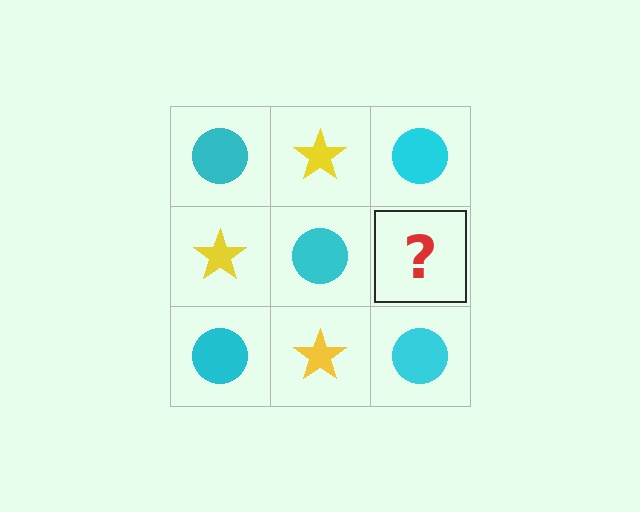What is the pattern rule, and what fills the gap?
The rule is that it alternates cyan circle and yellow star in a checkerboard pattern. The gap should be filled with a yellow star.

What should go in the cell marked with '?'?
The missing cell should contain a yellow star.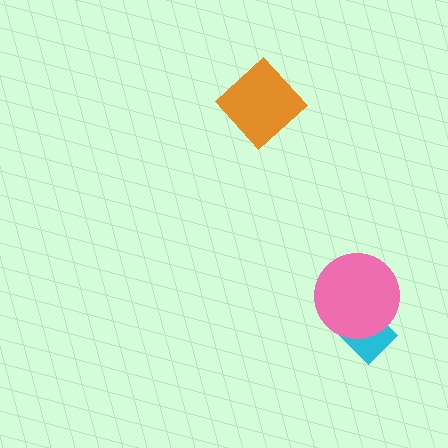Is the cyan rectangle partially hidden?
Yes, it is partially covered by another shape.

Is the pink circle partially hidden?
No, no other shape covers it.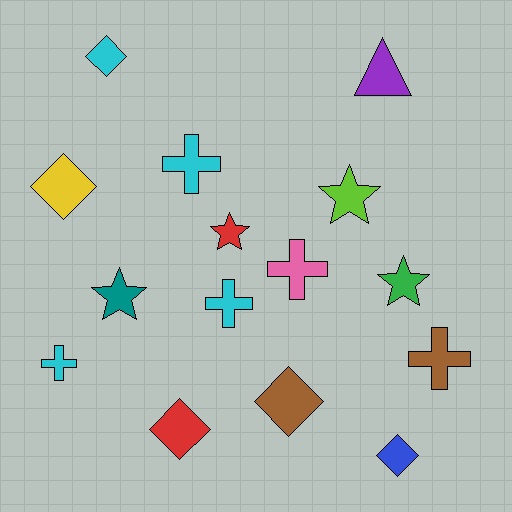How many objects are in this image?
There are 15 objects.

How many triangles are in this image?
There is 1 triangle.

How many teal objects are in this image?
There is 1 teal object.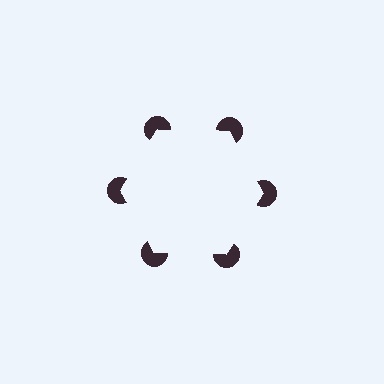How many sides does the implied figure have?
6 sides.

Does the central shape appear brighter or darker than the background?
It typically appears slightly brighter than the background, even though no actual brightness change is drawn.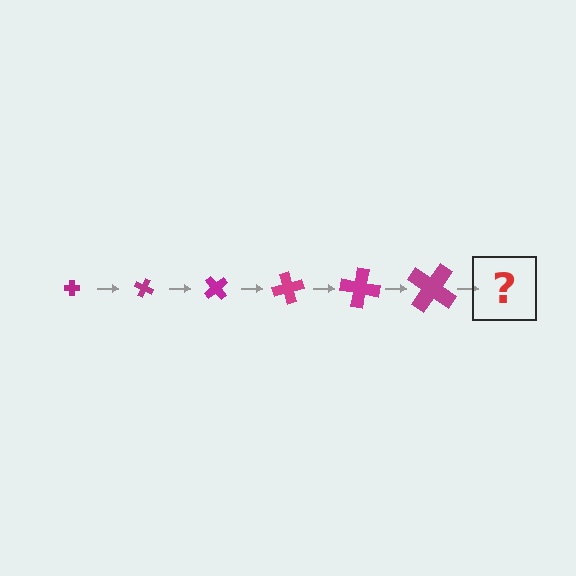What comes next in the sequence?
The next element should be a cross, larger than the previous one and rotated 150 degrees from the start.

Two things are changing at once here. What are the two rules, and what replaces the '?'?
The two rules are that the cross grows larger each step and it rotates 25 degrees each step. The '?' should be a cross, larger than the previous one and rotated 150 degrees from the start.